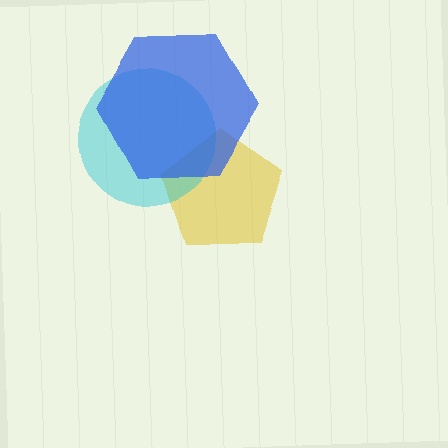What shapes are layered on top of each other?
The layered shapes are: a yellow pentagon, a cyan circle, a blue hexagon.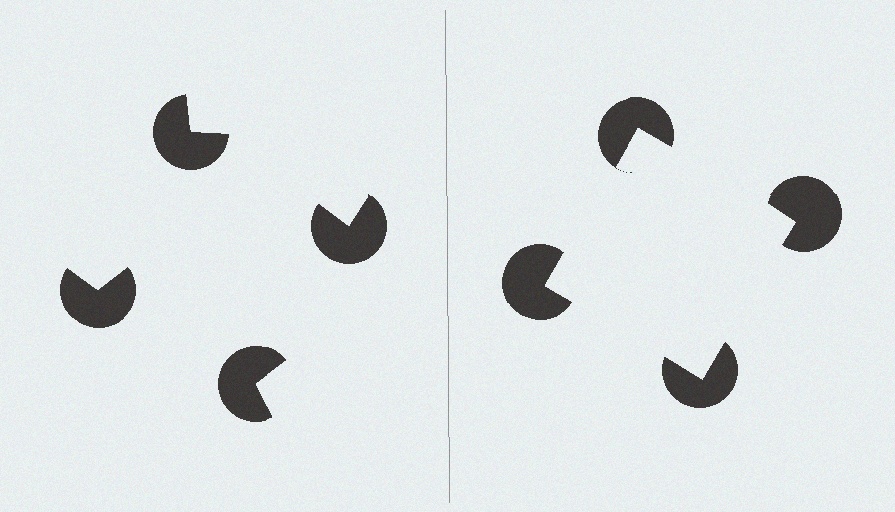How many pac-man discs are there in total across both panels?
8 — 4 on each side.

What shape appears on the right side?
An illusory square.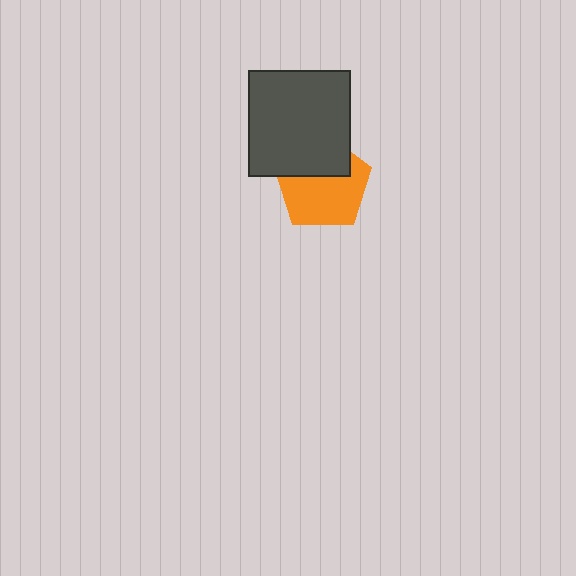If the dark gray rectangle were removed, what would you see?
You would see the complete orange pentagon.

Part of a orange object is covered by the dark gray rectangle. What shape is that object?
It is a pentagon.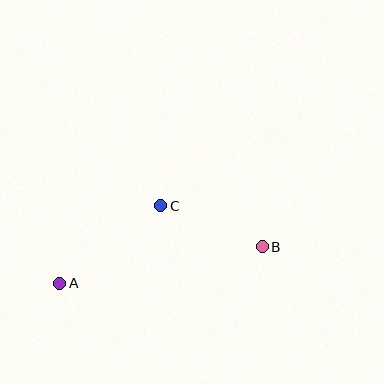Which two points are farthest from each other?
Points A and B are farthest from each other.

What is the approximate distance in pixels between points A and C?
The distance between A and C is approximately 127 pixels.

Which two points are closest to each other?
Points B and C are closest to each other.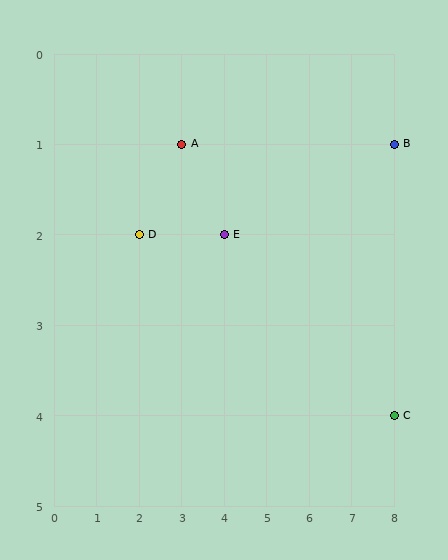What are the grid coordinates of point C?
Point C is at grid coordinates (8, 4).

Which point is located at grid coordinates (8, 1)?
Point B is at (8, 1).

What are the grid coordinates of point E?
Point E is at grid coordinates (4, 2).